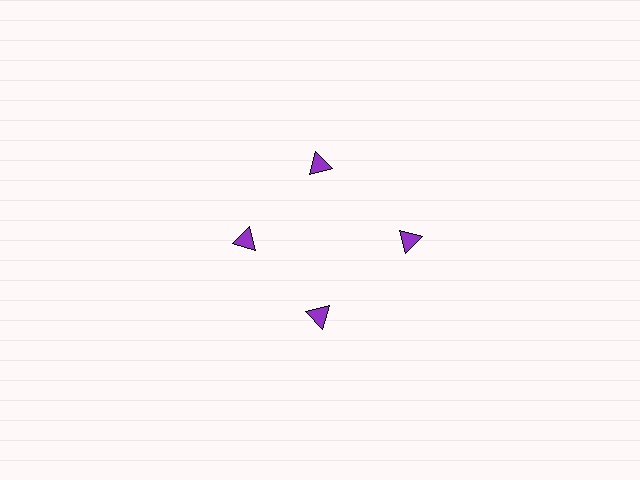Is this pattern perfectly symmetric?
No. The 4 purple triangles are arranged in a ring, but one element near the 3 o'clock position is pushed outward from the center, breaking the 4-fold rotational symmetry.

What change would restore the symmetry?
The symmetry would be restored by moving it inward, back onto the ring so that all 4 triangles sit at equal angles and equal distance from the center.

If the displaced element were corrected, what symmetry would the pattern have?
It would have 4-fold rotational symmetry — the pattern would map onto itself every 90 degrees.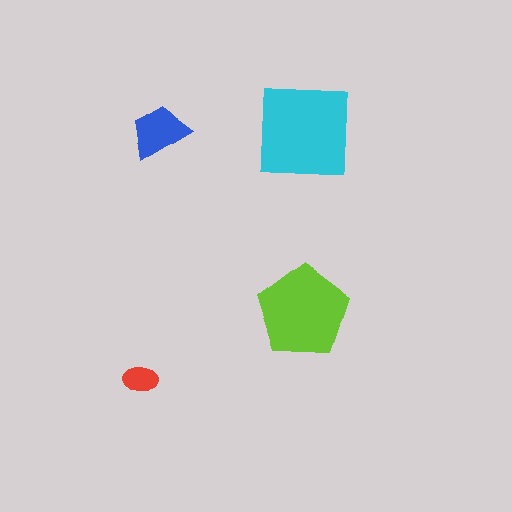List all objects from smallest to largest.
The red ellipse, the blue trapezoid, the lime pentagon, the cyan square.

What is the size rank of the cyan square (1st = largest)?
1st.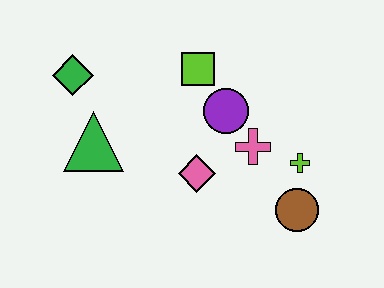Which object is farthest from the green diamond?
The brown circle is farthest from the green diamond.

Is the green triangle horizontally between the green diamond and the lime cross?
Yes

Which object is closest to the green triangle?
The green diamond is closest to the green triangle.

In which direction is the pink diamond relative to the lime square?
The pink diamond is below the lime square.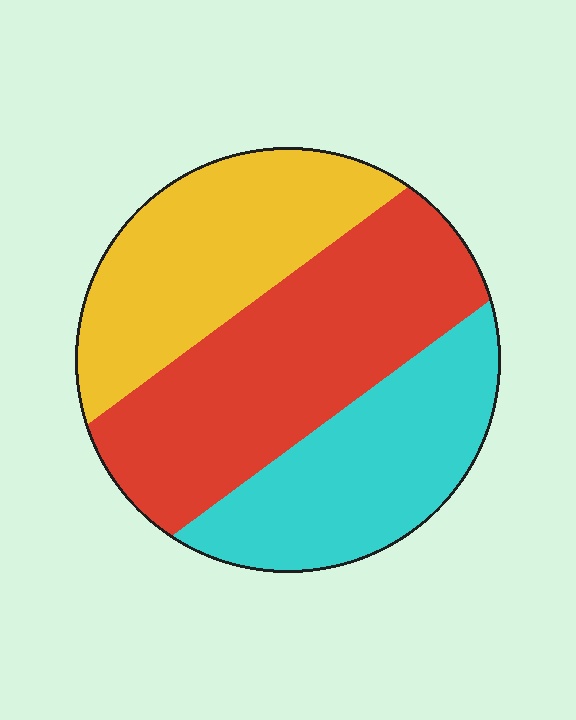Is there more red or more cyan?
Red.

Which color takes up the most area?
Red, at roughly 40%.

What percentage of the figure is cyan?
Cyan takes up between a sixth and a third of the figure.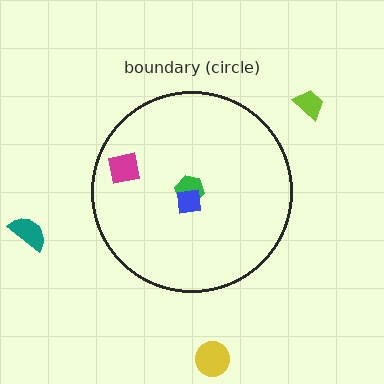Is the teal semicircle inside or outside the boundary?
Outside.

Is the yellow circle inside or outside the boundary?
Outside.